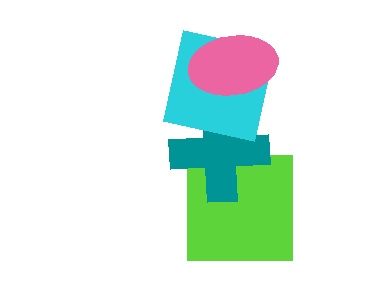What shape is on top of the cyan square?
The pink ellipse is on top of the cyan square.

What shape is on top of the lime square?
The teal cross is on top of the lime square.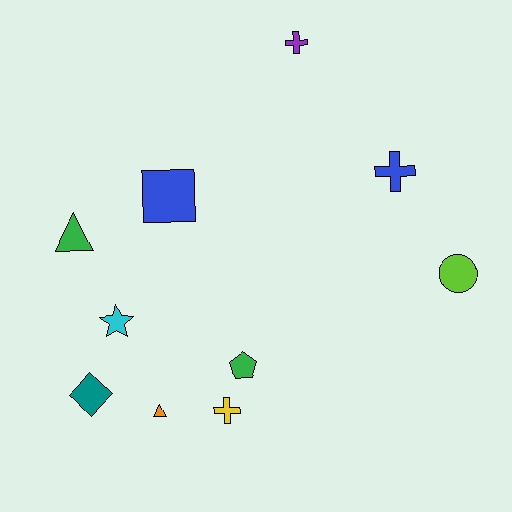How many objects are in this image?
There are 10 objects.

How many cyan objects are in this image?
There is 1 cyan object.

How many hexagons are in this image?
There are no hexagons.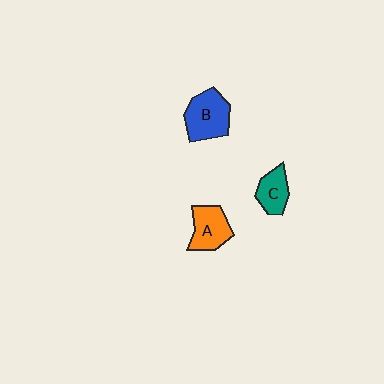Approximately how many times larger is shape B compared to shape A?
Approximately 1.2 times.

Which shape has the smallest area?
Shape C (teal).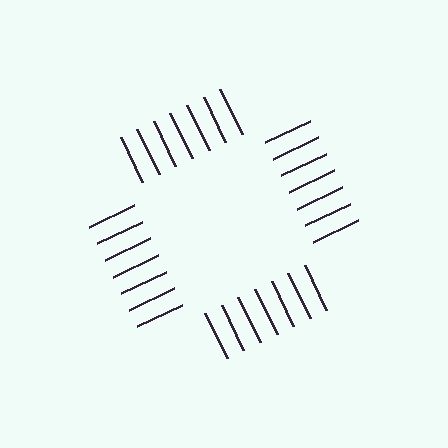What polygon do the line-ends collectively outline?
An illusory square — the line segments terminate on its edges but no continuous stroke is drawn.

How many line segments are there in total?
28 — 7 along each of the 4 edges.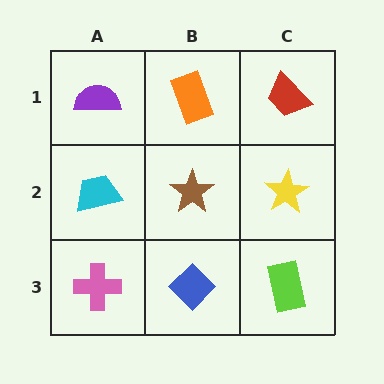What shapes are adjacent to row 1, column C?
A yellow star (row 2, column C), an orange rectangle (row 1, column B).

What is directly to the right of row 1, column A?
An orange rectangle.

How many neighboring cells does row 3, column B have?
3.